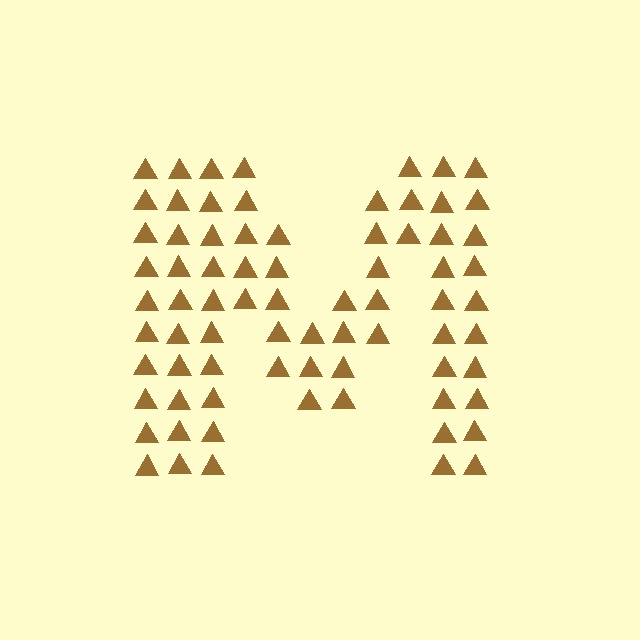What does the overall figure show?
The overall figure shows the letter M.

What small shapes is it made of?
It is made of small triangles.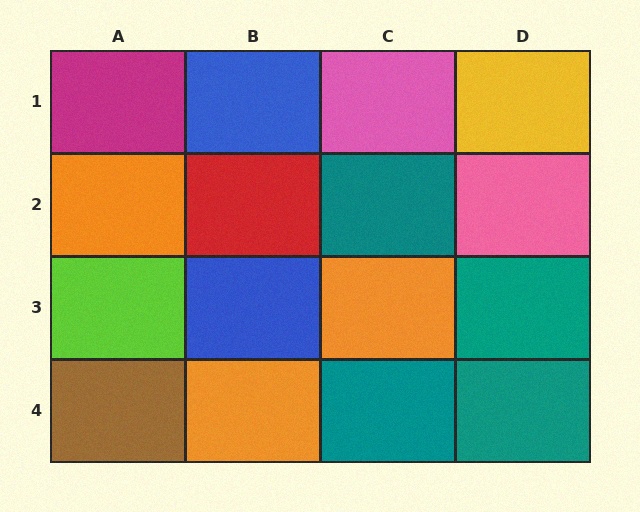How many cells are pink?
2 cells are pink.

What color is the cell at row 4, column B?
Orange.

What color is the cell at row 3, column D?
Teal.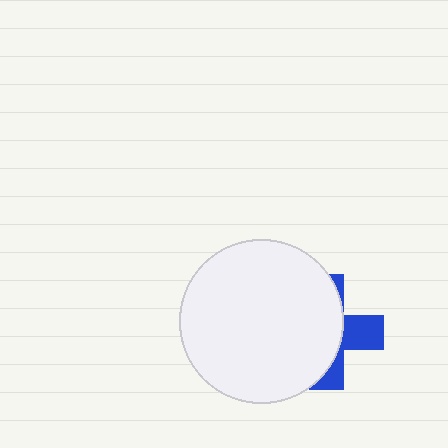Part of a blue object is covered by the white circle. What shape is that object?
It is a cross.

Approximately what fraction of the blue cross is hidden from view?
Roughly 66% of the blue cross is hidden behind the white circle.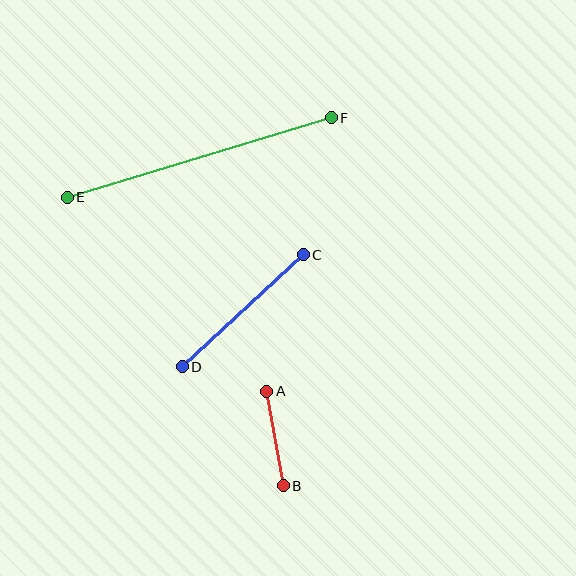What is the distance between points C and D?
The distance is approximately 165 pixels.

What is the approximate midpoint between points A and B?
The midpoint is at approximately (275, 439) pixels.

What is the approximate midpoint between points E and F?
The midpoint is at approximately (199, 157) pixels.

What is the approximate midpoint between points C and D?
The midpoint is at approximately (243, 311) pixels.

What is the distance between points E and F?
The distance is approximately 275 pixels.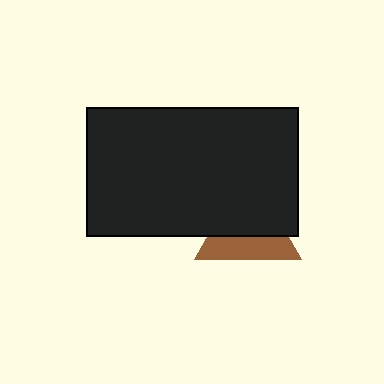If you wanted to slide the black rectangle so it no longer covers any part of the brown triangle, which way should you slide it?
Slide it up — that is the most direct way to separate the two shapes.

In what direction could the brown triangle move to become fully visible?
The brown triangle could move down. That would shift it out from behind the black rectangle entirely.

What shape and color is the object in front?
The object in front is a black rectangle.